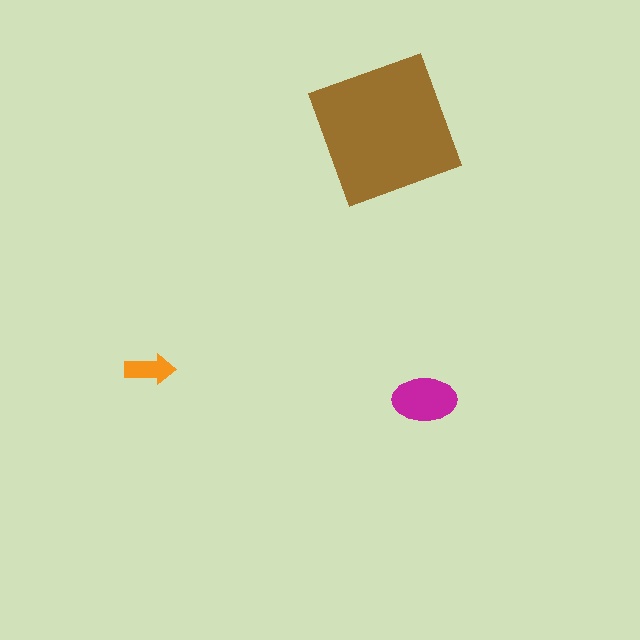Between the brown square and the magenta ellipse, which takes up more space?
The brown square.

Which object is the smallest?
The orange arrow.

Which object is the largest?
The brown square.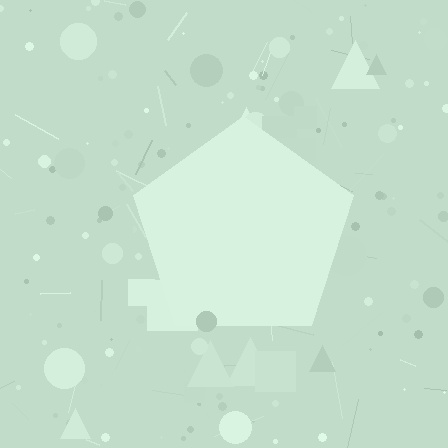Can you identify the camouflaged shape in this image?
The camouflaged shape is a pentagon.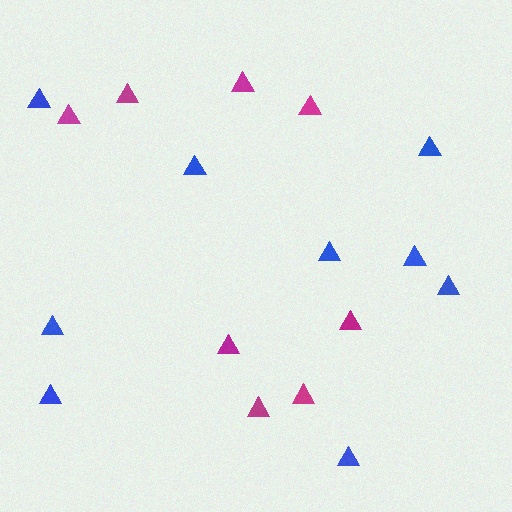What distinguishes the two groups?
There are 2 groups: one group of magenta triangles (8) and one group of blue triangles (9).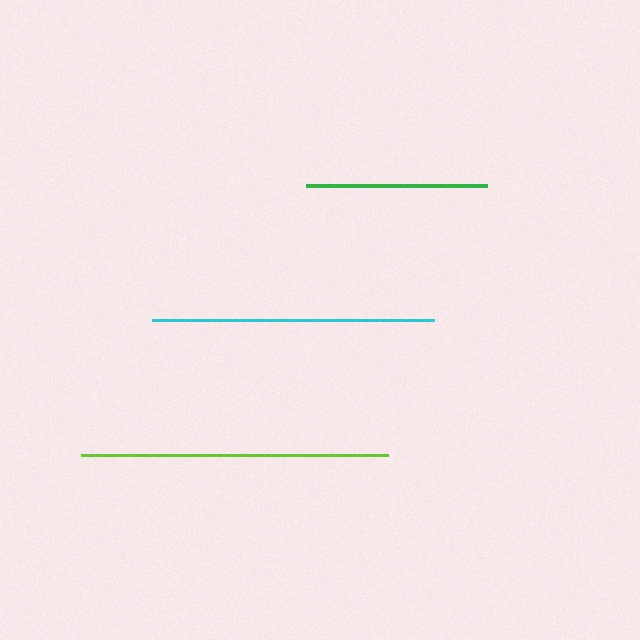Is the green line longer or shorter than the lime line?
The lime line is longer than the green line.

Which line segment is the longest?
The lime line is the longest at approximately 307 pixels.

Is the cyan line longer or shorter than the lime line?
The lime line is longer than the cyan line.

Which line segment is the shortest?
The green line is the shortest at approximately 182 pixels.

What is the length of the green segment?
The green segment is approximately 182 pixels long.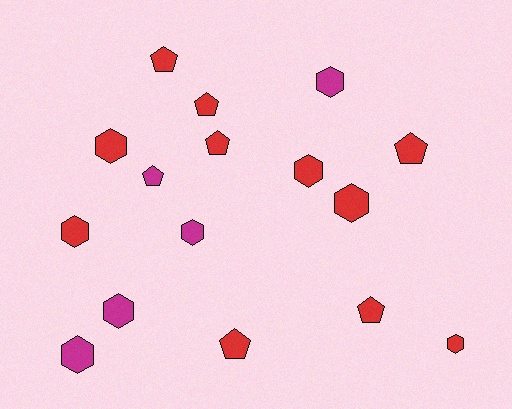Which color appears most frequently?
Red, with 11 objects.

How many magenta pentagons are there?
There is 1 magenta pentagon.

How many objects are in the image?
There are 16 objects.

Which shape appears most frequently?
Hexagon, with 9 objects.